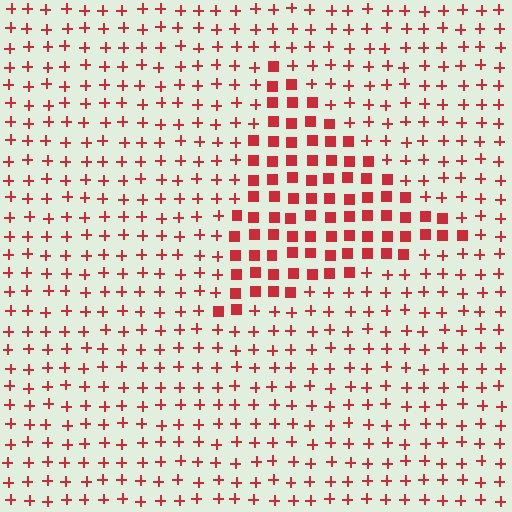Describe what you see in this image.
The image is filled with small red elements arranged in a uniform grid. A triangle-shaped region contains squares, while the surrounding area contains plus signs. The boundary is defined purely by the change in element shape.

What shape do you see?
I see a triangle.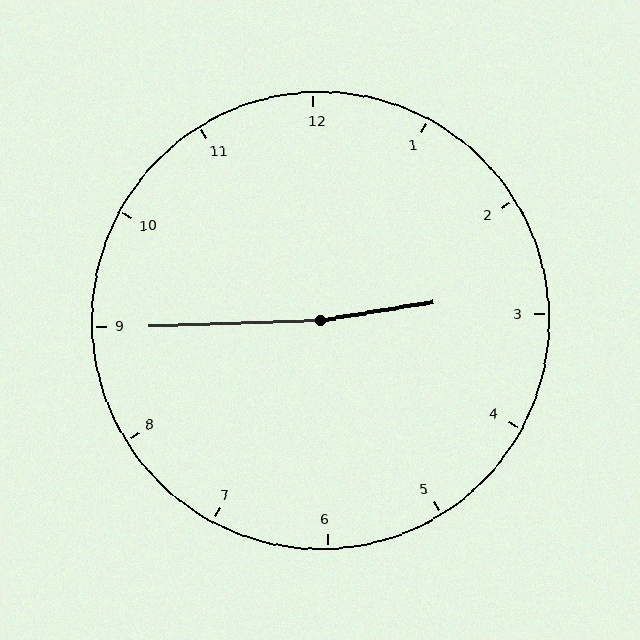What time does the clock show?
2:45.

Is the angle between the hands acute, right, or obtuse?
It is obtuse.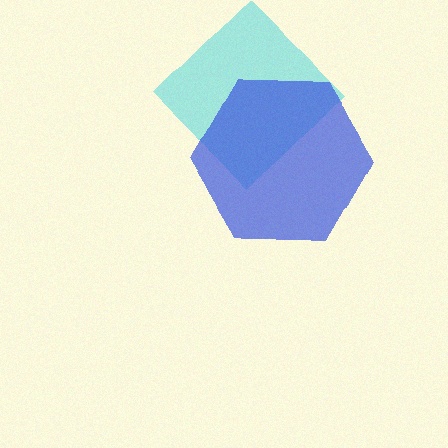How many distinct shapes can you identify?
There are 2 distinct shapes: a cyan diamond, a blue hexagon.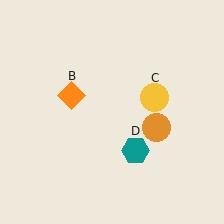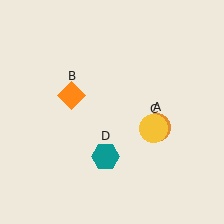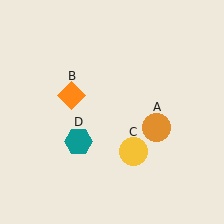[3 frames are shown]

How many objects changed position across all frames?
2 objects changed position: yellow circle (object C), teal hexagon (object D).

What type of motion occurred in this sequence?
The yellow circle (object C), teal hexagon (object D) rotated clockwise around the center of the scene.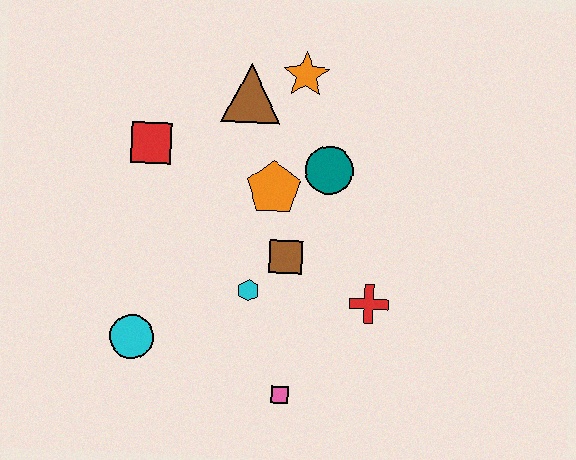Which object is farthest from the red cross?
The red square is farthest from the red cross.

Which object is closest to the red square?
The brown triangle is closest to the red square.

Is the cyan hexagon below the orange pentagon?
Yes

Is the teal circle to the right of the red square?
Yes